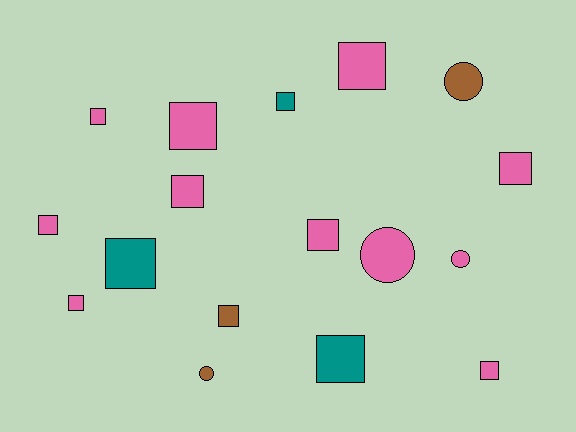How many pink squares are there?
There are 9 pink squares.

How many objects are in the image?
There are 17 objects.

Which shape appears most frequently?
Square, with 13 objects.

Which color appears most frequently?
Pink, with 11 objects.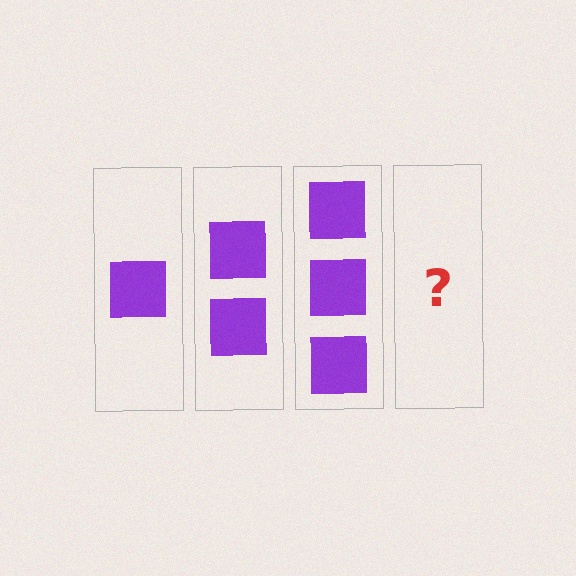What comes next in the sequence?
The next element should be 4 squares.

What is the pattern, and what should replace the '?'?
The pattern is that each step adds one more square. The '?' should be 4 squares.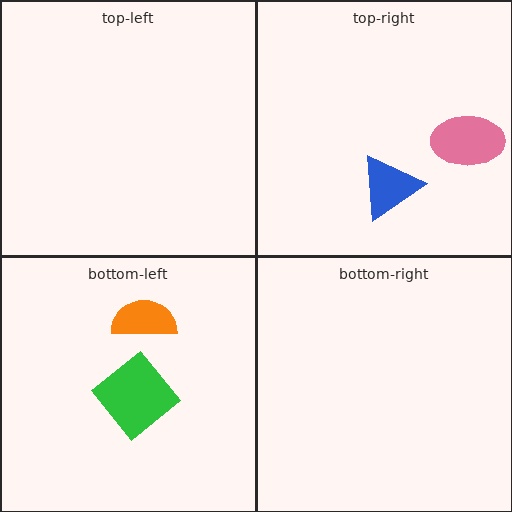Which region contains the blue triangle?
The top-right region.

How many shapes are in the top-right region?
2.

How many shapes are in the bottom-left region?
2.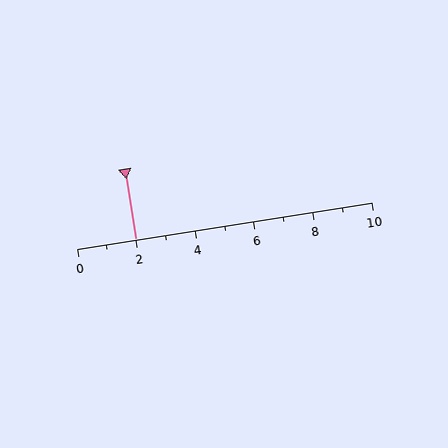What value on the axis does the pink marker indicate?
The marker indicates approximately 2.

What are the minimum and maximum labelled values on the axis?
The axis runs from 0 to 10.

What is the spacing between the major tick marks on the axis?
The major ticks are spaced 2 apart.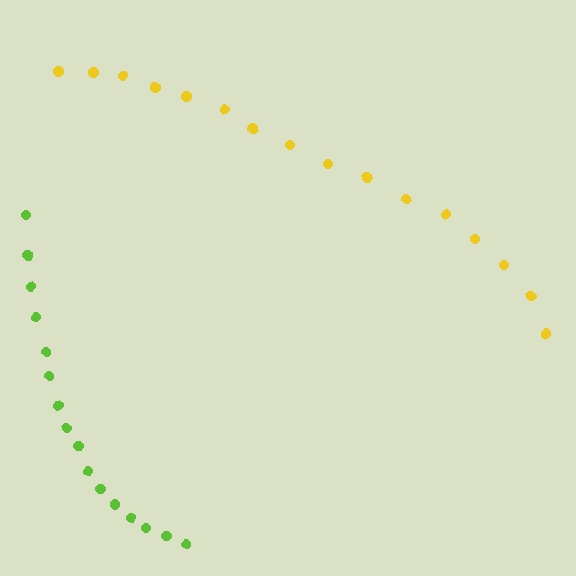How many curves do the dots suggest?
There are 2 distinct paths.